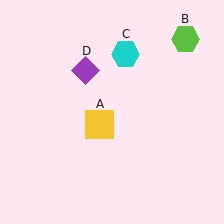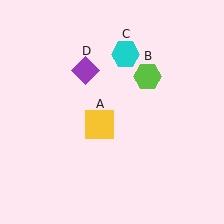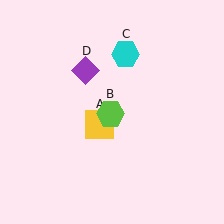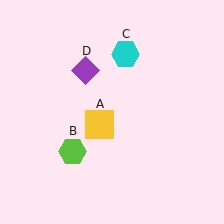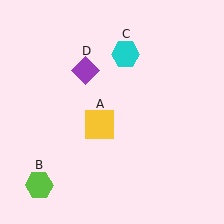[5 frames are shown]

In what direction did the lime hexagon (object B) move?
The lime hexagon (object B) moved down and to the left.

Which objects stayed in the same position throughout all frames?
Yellow square (object A) and cyan hexagon (object C) and purple diamond (object D) remained stationary.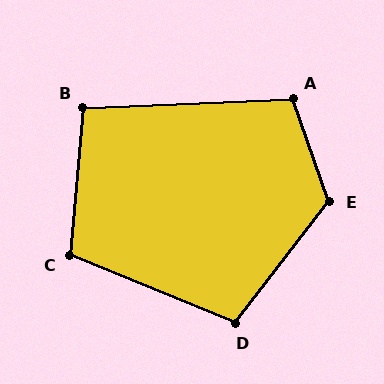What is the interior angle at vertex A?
Approximately 107 degrees (obtuse).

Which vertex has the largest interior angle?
E, at approximately 123 degrees.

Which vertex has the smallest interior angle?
B, at approximately 98 degrees.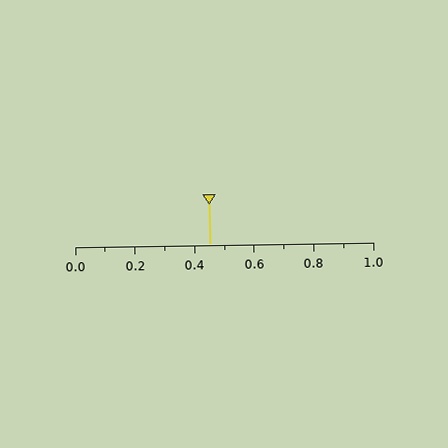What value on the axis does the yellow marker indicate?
The marker indicates approximately 0.45.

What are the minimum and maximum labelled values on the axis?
The axis runs from 0.0 to 1.0.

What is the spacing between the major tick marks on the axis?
The major ticks are spaced 0.2 apart.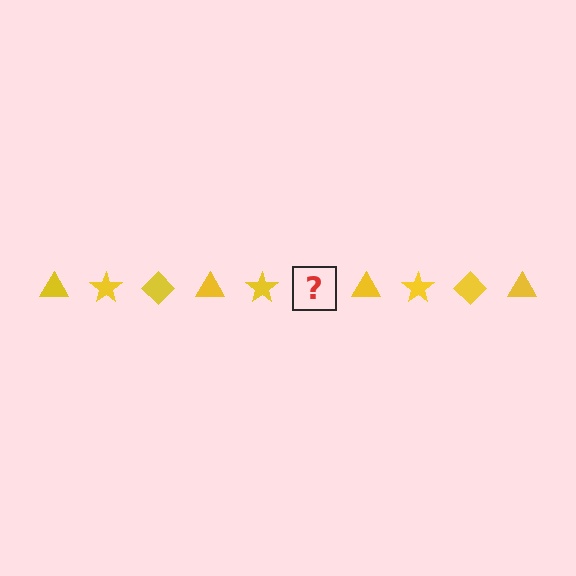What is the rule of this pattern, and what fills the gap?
The rule is that the pattern cycles through triangle, star, diamond shapes in yellow. The gap should be filled with a yellow diamond.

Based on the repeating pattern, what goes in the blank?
The blank should be a yellow diamond.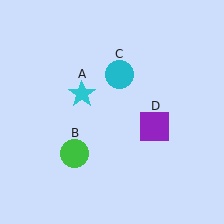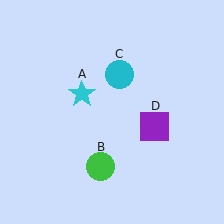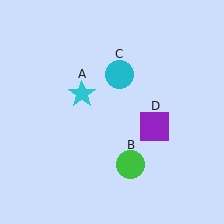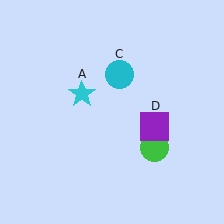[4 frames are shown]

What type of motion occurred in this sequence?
The green circle (object B) rotated counterclockwise around the center of the scene.